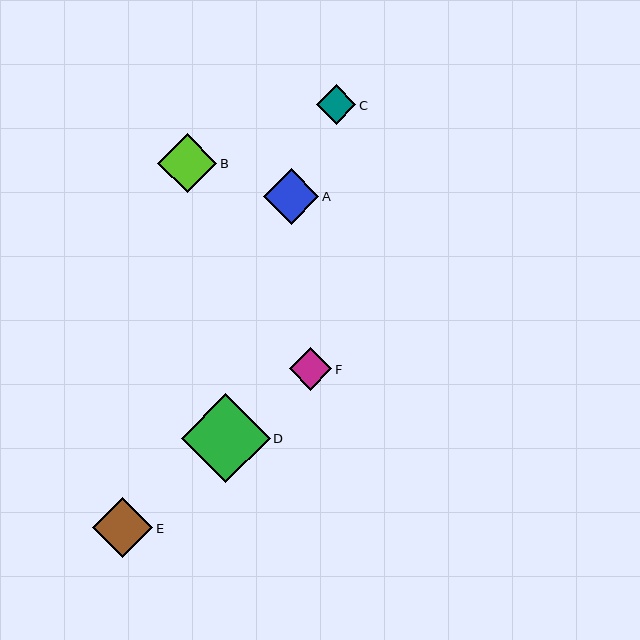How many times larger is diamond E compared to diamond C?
Diamond E is approximately 1.5 times the size of diamond C.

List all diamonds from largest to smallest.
From largest to smallest: D, E, B, A, F, C.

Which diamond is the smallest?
Diamond C is the smallest with a size of approximately 39 pixels.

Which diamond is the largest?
Diamond D is the largest with a size of approximately 89 pixels.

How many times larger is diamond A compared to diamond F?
Diamond A is approximately 1.3 times the size of diamond F.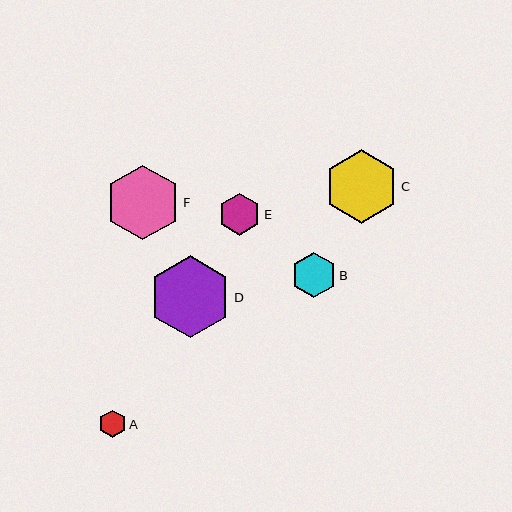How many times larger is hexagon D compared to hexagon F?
Hexagon D is approximately 1.1 times the size of hexagon F.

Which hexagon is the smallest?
Hexagon A is the smallest with a size of approximately 27 pixels.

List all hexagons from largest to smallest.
From largest to smallest: D, F, C, B, E, A.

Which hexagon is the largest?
Hexagon D is the largest with a size of approximately 82 pixels.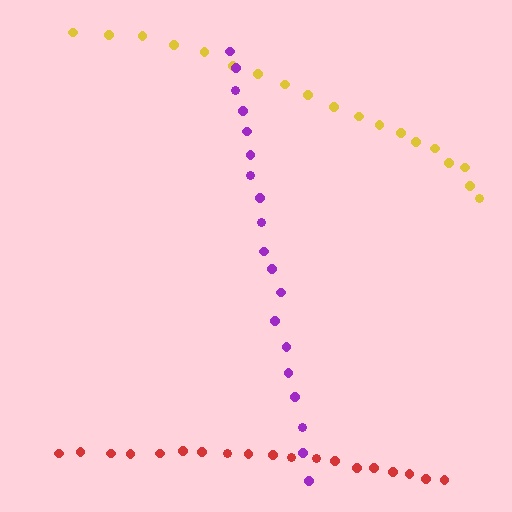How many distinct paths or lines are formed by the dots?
There are 3 distinct paths.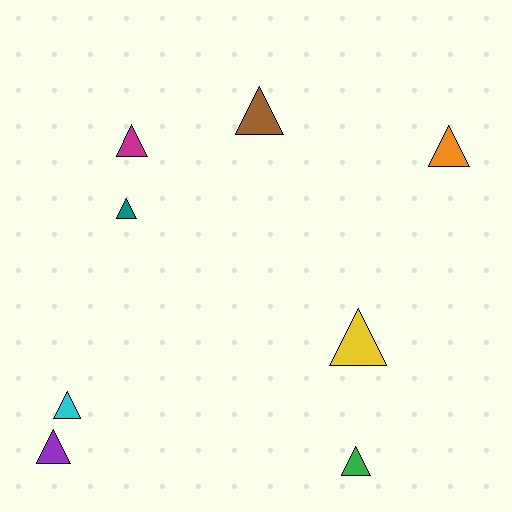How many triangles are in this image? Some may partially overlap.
There are 8 triangles.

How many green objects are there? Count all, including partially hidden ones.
There is 1 green object.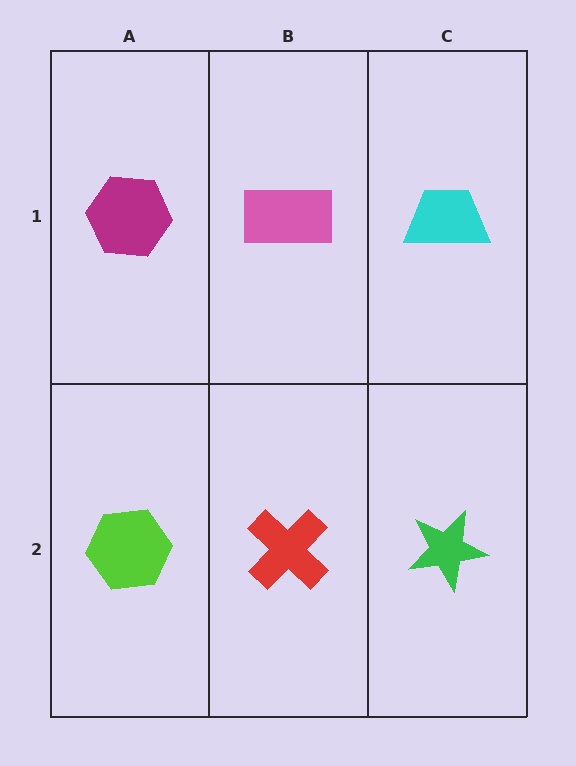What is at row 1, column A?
A magenta hexagon.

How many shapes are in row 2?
3 shapes.